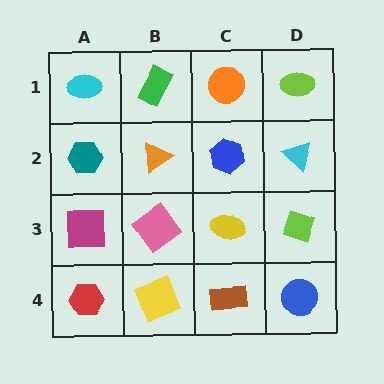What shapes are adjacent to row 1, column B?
An orange triangle (row 2, column B), a cyan ellipse (row 1, column A), an orange circle (row 1, column C).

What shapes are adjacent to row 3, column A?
A teal hexagon (row 2, column A), a red hexagon (row 4, column A), a pink diamond (row 3, column B).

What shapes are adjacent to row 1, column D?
A cyan triangle (row 2, column D), an orange circle (row 1, column C).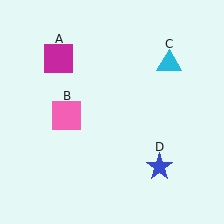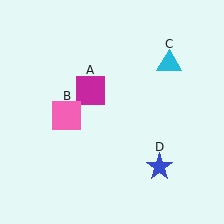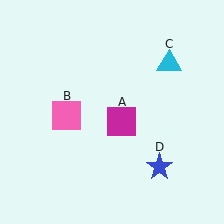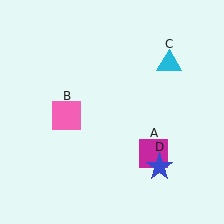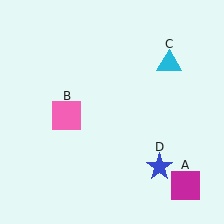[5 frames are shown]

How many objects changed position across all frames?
1 object changed position: magenta square (object A).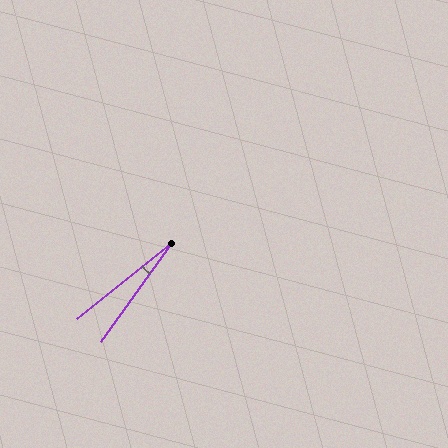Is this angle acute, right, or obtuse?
It is acute.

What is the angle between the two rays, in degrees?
Approximately 16 degrees.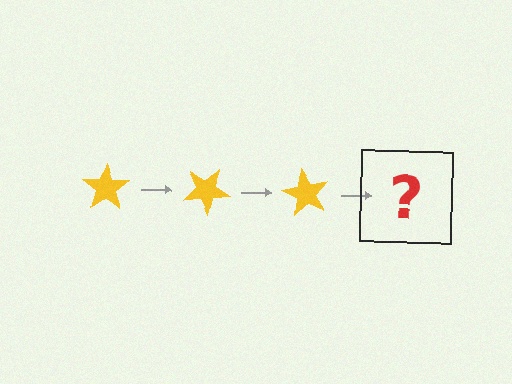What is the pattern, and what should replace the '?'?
The pattern is that the star rotates 30 degrees each step. The '?' should be a yellow star rotated 90 degrees.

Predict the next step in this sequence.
The next step is a yellow star rotated 90 degrees.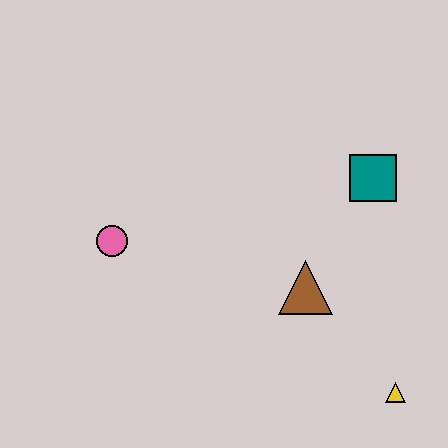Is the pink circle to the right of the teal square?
No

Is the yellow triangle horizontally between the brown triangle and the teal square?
No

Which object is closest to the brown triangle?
The teal square is closest to the brown triangle.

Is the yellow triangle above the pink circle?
No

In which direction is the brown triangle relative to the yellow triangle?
The brown triangle is above the yellow triangle.